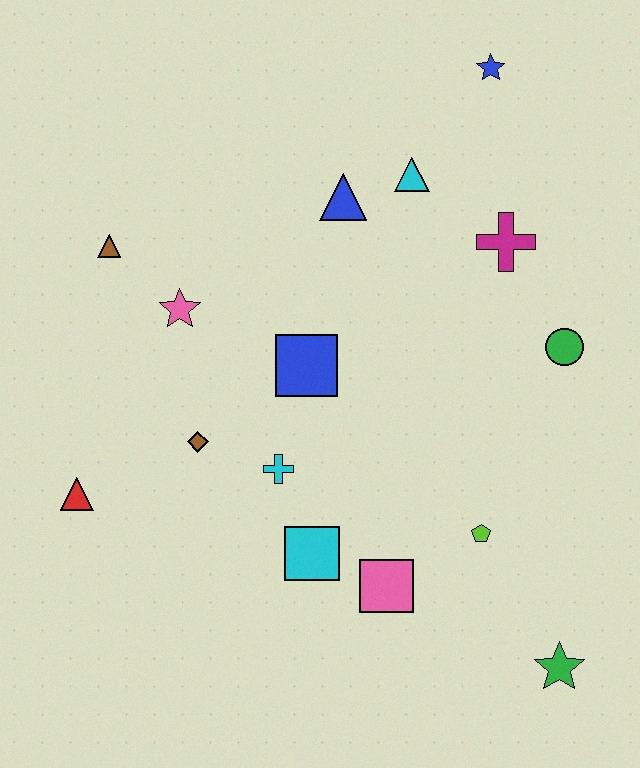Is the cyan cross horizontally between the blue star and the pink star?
Yes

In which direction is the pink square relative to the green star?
The pink square is to the left of the green star.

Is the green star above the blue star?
No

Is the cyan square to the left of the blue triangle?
Yes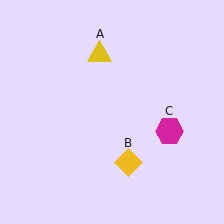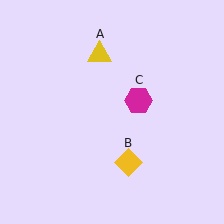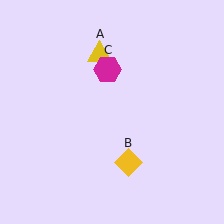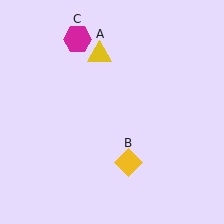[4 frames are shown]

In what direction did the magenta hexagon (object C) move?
The magenta hexagon (object C) moved up and to the left.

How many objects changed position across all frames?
1 object changed position: magenta hexagon (object C).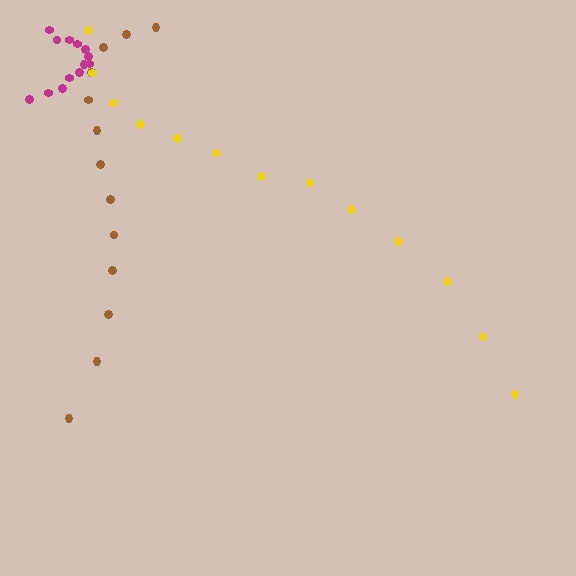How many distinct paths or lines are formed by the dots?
There are 3 distinct paths.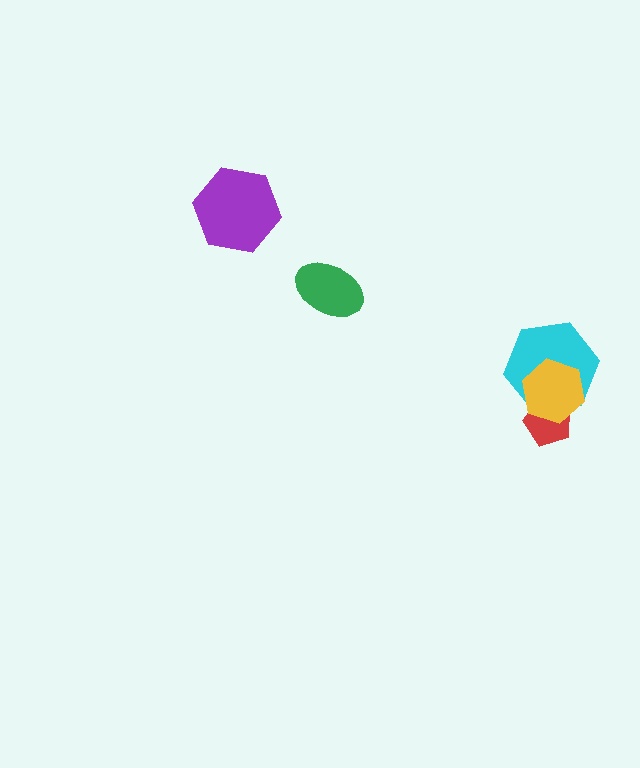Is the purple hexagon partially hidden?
No, no other shape covers it.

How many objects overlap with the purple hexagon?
0 objects overlap with the purple hexagon.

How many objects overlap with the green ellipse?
0 objects overlap with the green ellipse.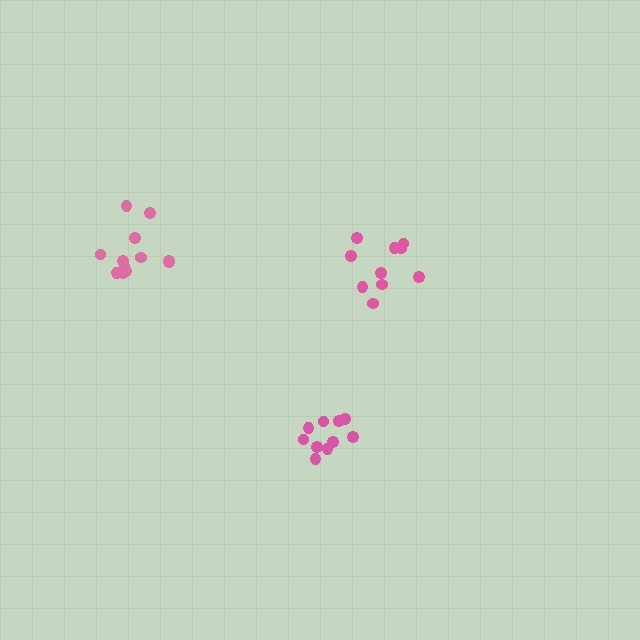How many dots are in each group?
Group 1: 12 dots, Group 2: 10 dots, Group 3: 10 dots (32 total).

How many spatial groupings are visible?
There are 3 spatial groupings.